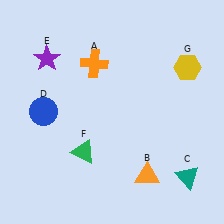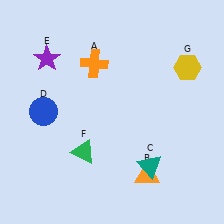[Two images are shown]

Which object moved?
The teal triangle (C) moved left.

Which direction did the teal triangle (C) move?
The teal triangle (C) moved left.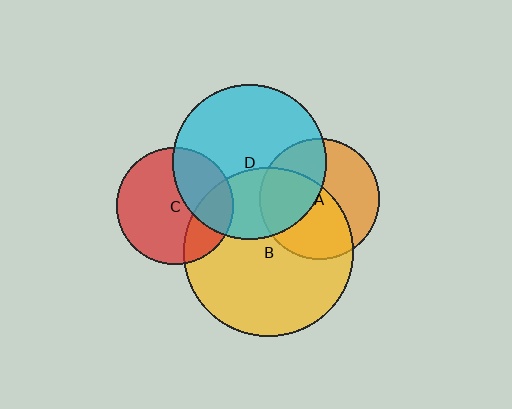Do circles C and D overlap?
Yes.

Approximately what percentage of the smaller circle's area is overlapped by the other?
Approximately 30%.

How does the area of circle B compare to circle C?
Approximately 2.1 times.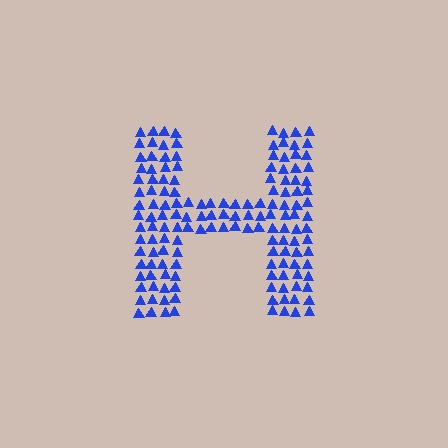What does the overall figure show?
The overall figure shows the letter H.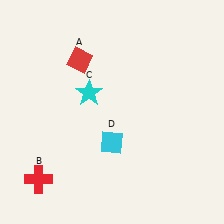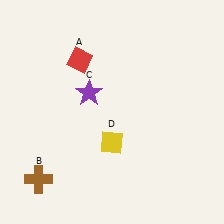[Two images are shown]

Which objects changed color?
B changed from red to brown. C changed from cyan to purple. D changed from cyan to yellow.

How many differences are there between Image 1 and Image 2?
There are 3 differences between the two images.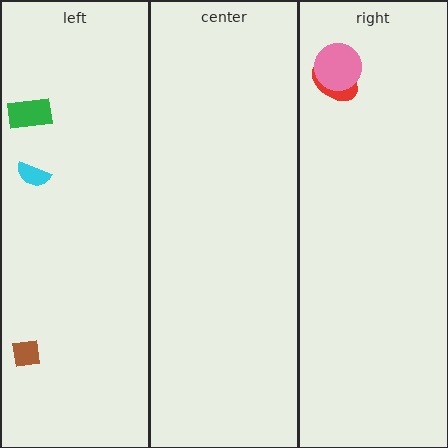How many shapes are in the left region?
3.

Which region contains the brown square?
The left region.